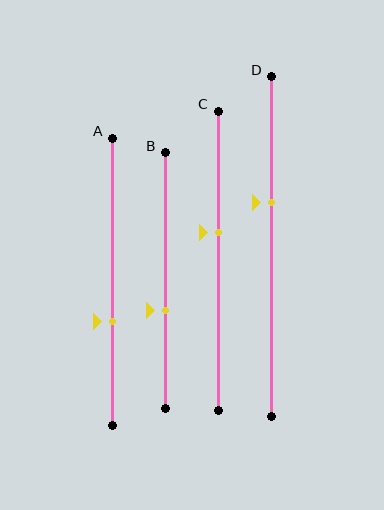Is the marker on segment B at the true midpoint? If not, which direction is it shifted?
No, the marker on segment B is shifted downward by about 12% of the segment length.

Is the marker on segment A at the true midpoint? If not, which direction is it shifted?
No, the marker on segment A is shifted downward by about 14% of the segment length.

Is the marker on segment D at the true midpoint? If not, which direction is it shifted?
No, the marker on segment D is shifted upward by about 13% of the segment length.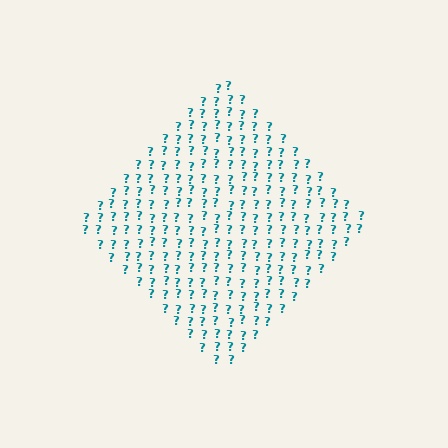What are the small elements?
The small elements are question marks.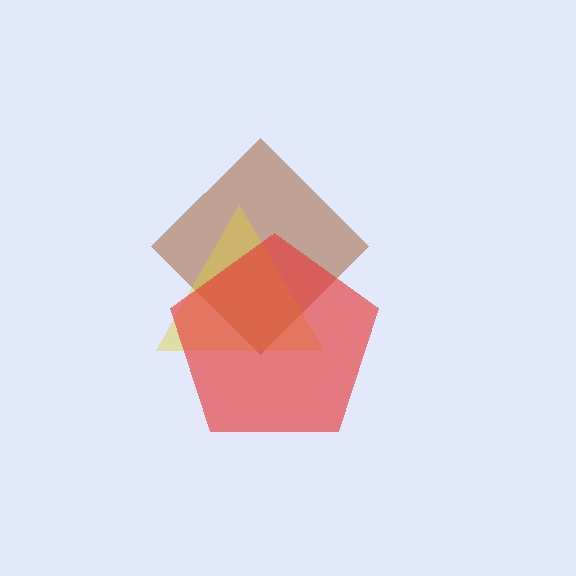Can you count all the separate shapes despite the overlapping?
Yes, there are 3 separate shapes.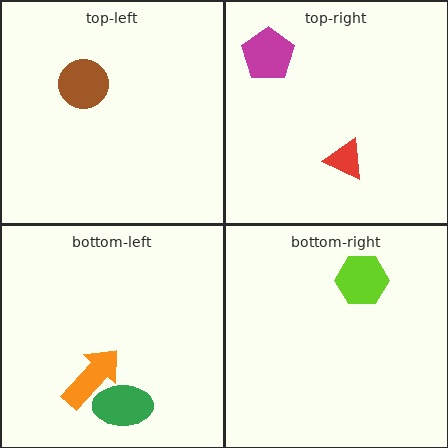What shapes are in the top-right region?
The red triangle, the magenta pentagon.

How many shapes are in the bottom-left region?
2.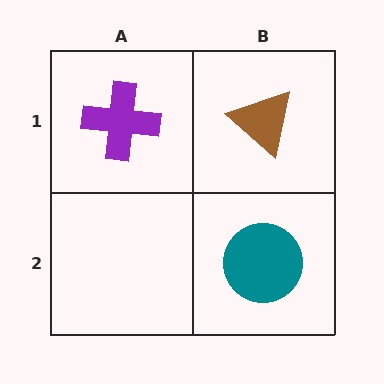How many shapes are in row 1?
2 shapes.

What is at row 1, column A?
A purple cross.